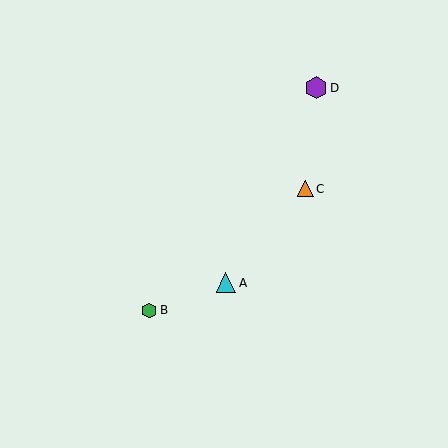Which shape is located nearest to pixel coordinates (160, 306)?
The green hexagon (labeled B) at (149, 310) is nearest to that location.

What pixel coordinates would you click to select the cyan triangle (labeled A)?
Click at (226, 283) to select the cyan triangle A.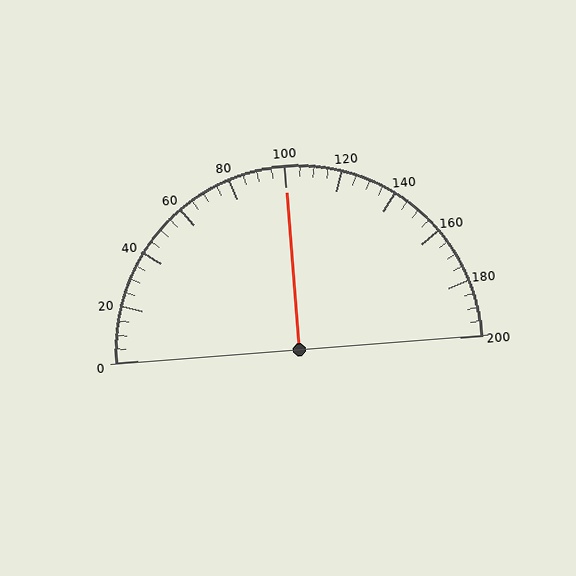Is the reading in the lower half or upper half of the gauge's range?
The reading is in the upper half of the range (0 to 200).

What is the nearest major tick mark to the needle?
The nearest major tick mark is 100.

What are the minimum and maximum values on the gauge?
The gauge ranges from 0 to 200.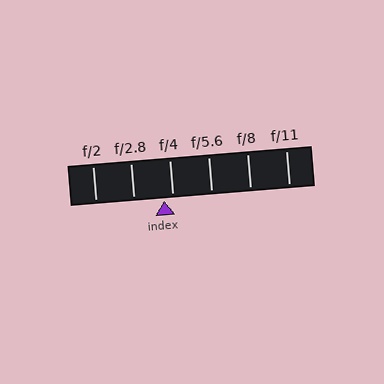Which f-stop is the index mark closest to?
The index mark is closest to f/4.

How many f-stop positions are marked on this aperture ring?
There are 6 f-stop positions marked.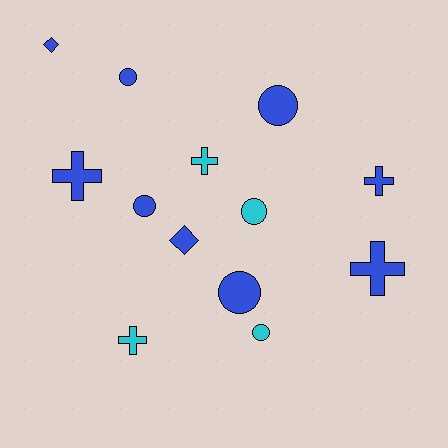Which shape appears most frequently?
Circle, with 6 objects.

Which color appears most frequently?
Blue, with 9 objects.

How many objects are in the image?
There are 13 objects.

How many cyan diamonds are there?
There are no cyan diamonds.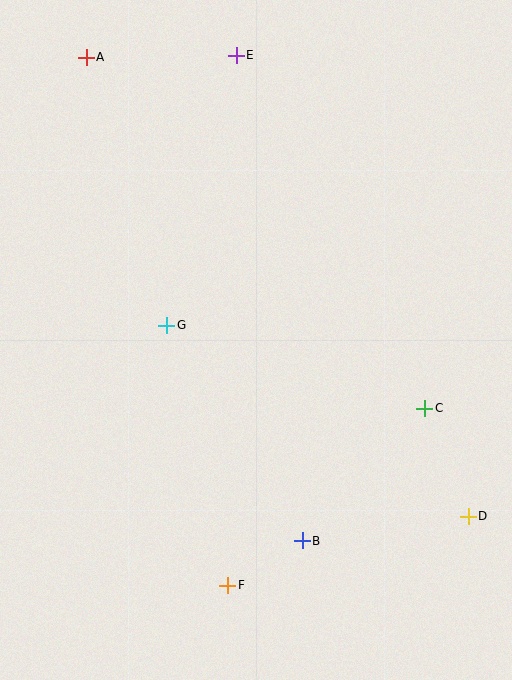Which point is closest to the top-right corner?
Point E is closest to the top-right corner.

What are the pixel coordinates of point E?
Point E is at (236, 55).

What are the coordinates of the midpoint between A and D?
The midpoint between A and D is at (277, 287).